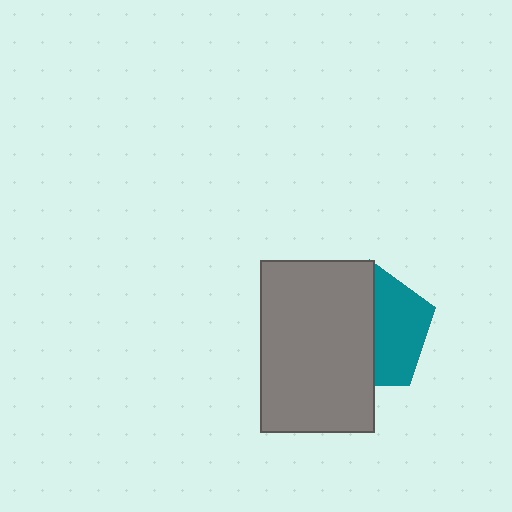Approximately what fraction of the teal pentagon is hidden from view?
Roughly 57% of the teal pentagon is hidden behind the gray rectangle.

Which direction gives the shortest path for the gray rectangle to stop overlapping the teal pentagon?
Moving left gives the shortest separation.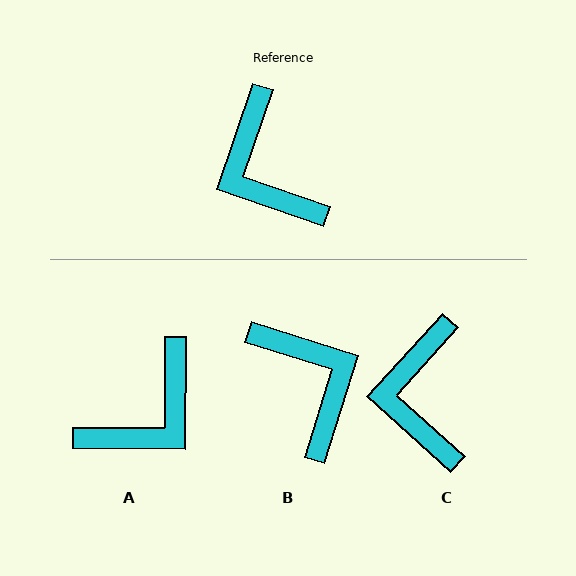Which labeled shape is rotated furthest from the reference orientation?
B, about 179 degrees away.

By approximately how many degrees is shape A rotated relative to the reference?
Approximately 109 degrees counter-clockwise.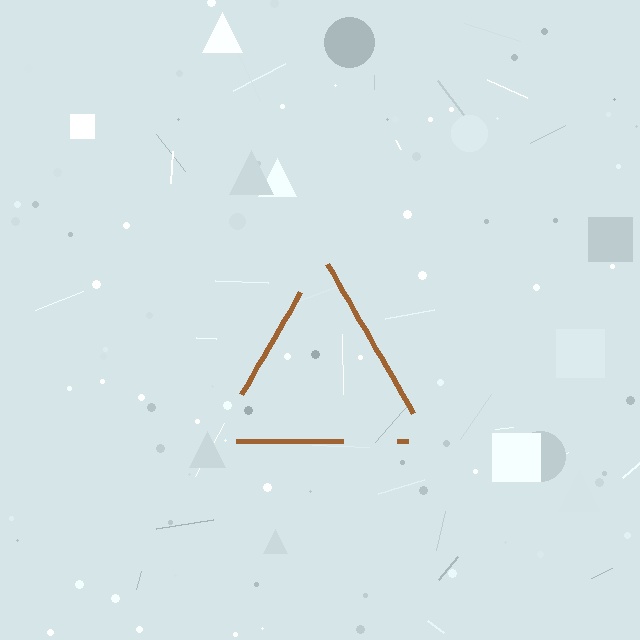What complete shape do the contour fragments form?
The contour fragments form a triangle.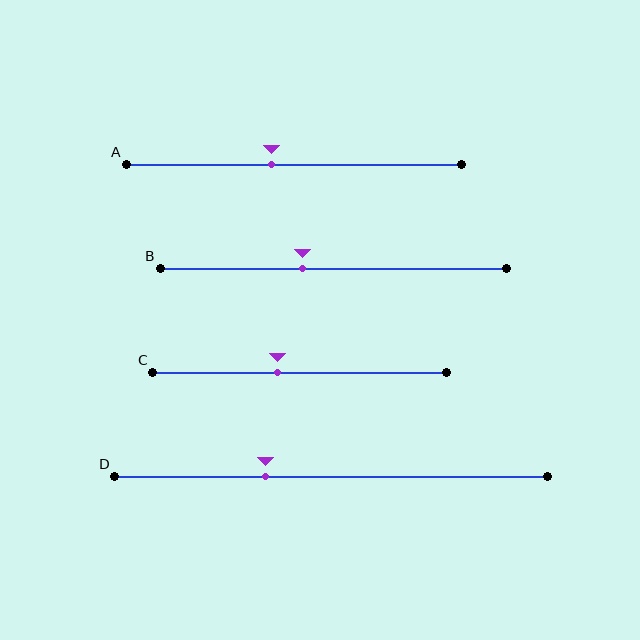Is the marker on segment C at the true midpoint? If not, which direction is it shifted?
No, the marker on segment C is shifted to the left by about 8% of the segment length.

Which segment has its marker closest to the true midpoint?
Segment A has its marker closest to the true midpoint.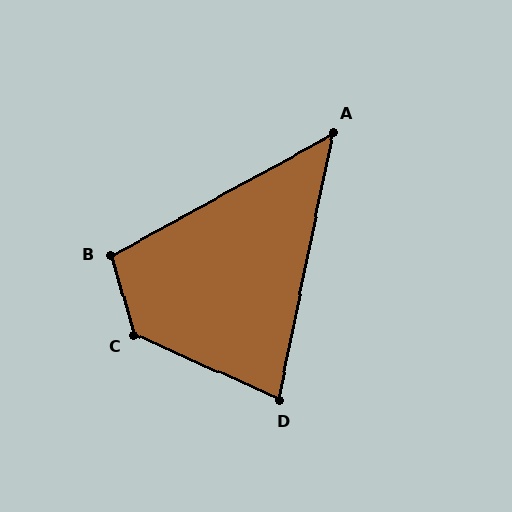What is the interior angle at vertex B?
Approximately 102 degrees (obtuse).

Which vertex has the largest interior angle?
C, at approximately 130 degrees.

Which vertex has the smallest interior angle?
A, at approximately 50 degrees.